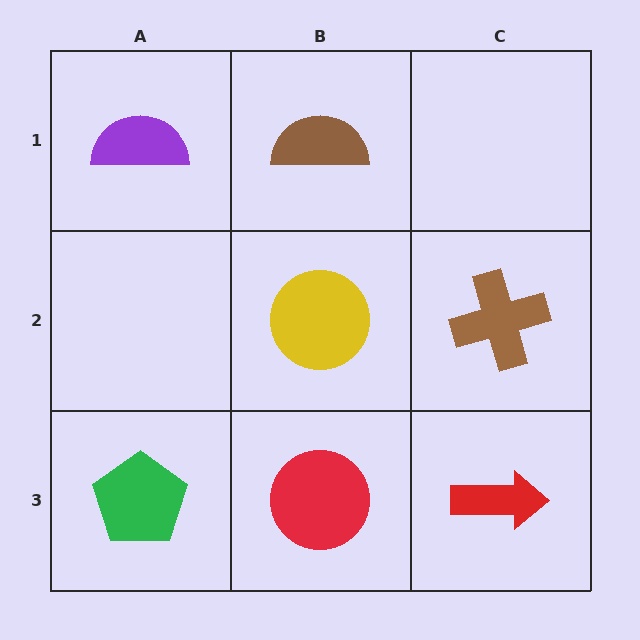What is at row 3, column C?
A red arrow.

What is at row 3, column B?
A red circle.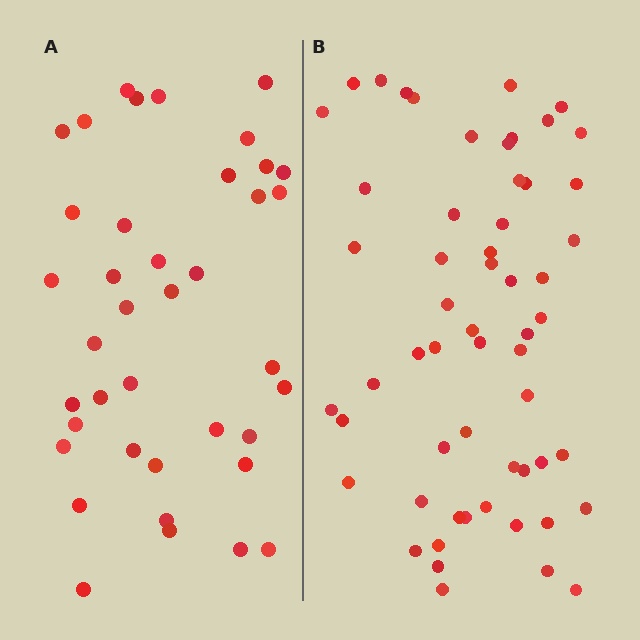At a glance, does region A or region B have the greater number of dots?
Region B (the right region) has more dots.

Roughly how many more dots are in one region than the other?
Region B has approximately 20 more dots than region A.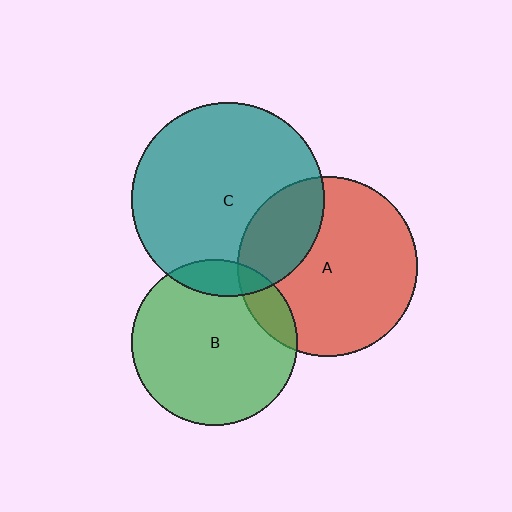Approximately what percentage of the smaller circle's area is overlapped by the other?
Approximately 25%.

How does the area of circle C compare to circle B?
Approximately 1.4 times.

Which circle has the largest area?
Circle C (teal).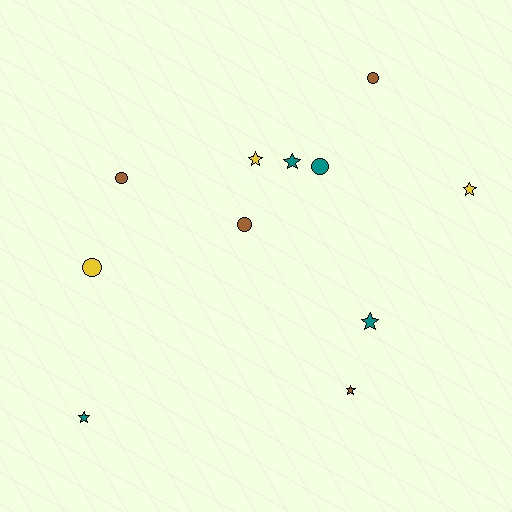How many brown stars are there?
There is 1 brown star.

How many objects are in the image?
There are 11 objects.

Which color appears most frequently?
Teal, with 4 objects.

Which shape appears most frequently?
Star, with 6 objects.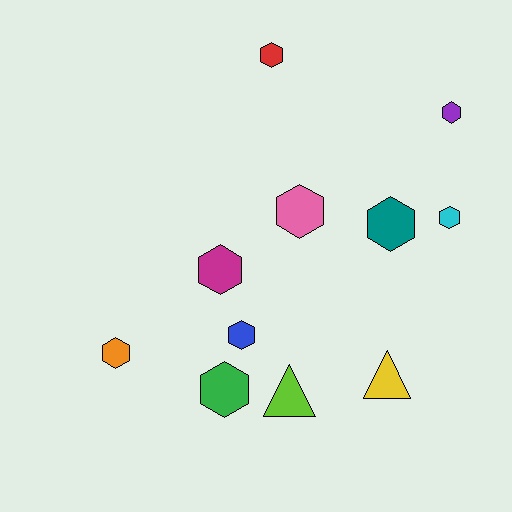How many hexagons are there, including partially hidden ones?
There are 9 hexagons.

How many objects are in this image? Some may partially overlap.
There are 11 objects.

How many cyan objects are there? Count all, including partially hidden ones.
There is 1 cyan object.